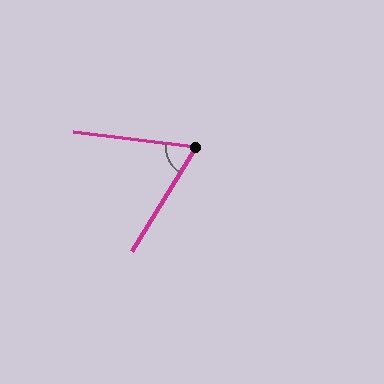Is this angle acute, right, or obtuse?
It is acute.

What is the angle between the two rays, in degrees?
Approximately 65 degrees.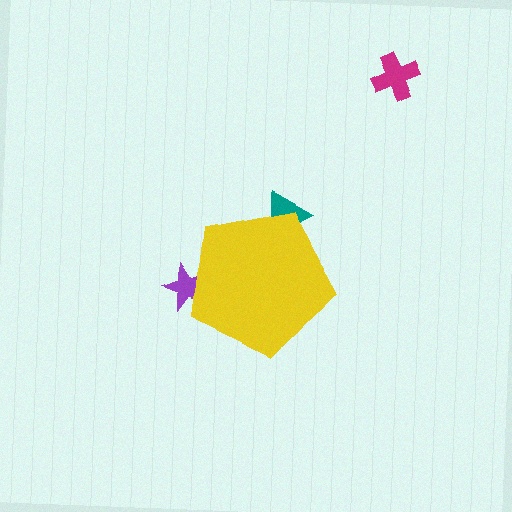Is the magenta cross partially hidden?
No, the magenta cross is fully visible.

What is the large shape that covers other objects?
A yellow pentagon.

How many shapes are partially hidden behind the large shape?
2 shapes are partially hidden.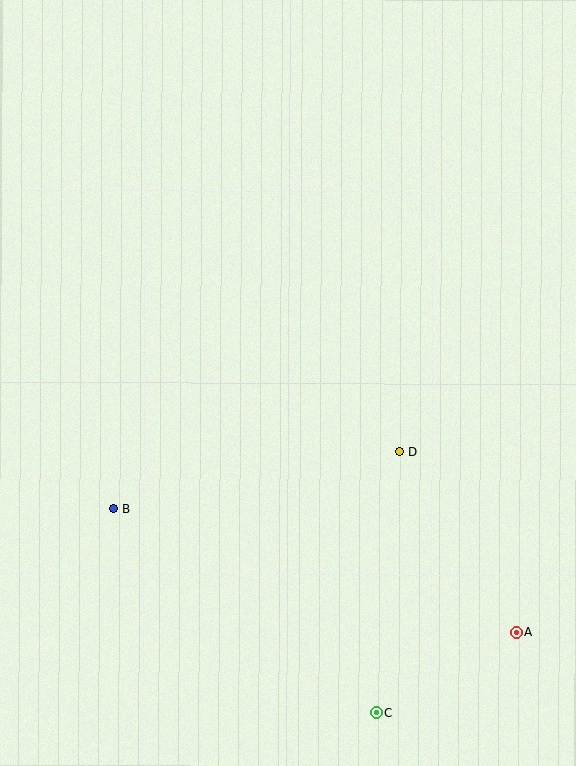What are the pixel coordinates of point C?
Point C is at (377, 713).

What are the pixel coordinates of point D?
Point D is at (399, 451).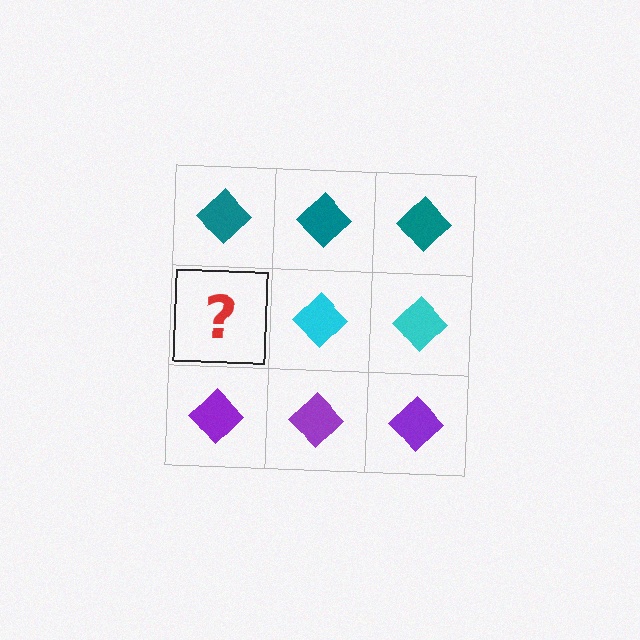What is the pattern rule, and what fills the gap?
The rule is that each row has a consistent color. The gap should be filled with a cyan diamond.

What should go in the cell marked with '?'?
The missing cell should contain a cyan diamond.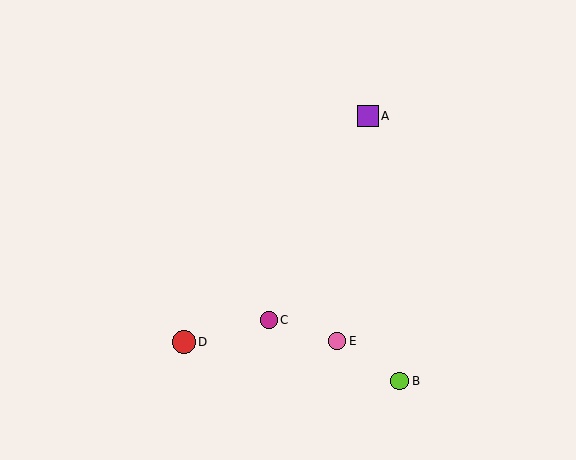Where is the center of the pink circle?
The center of the pink circle is at (337, 341).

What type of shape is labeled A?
Shape A is a purple square.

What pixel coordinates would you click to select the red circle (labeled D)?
Click at (184, 342) to select the red circle D.